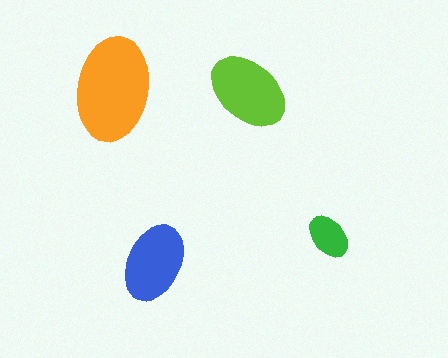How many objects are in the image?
There are 4 objects in the image.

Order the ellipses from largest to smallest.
the orange one, the lime one, the blue one, the green one.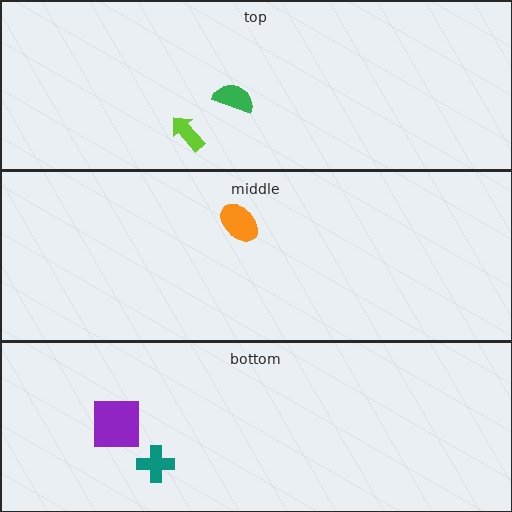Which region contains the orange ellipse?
The middle region.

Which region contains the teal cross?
The bottom region.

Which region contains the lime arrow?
The top region.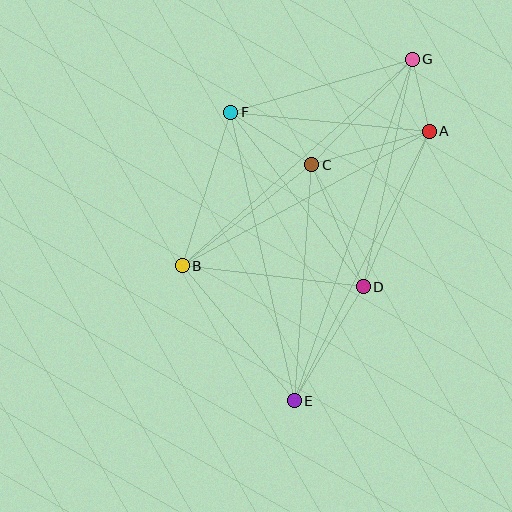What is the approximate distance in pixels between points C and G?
The distance between C and G is approximately 146 pixels.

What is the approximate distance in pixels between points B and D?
The distance between B and D is approximately 182 pixels.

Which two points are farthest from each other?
Points E and G are farthest from each other.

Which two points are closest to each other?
Points A and G are closest to each other.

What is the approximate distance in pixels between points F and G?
The distance between F and G is approximately 189 pixels.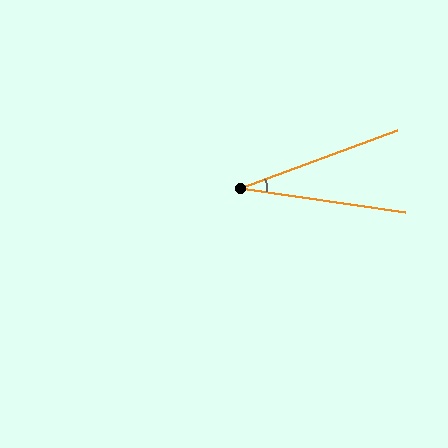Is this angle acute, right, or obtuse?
It is acute.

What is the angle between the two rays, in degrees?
Approximately 28 degrees.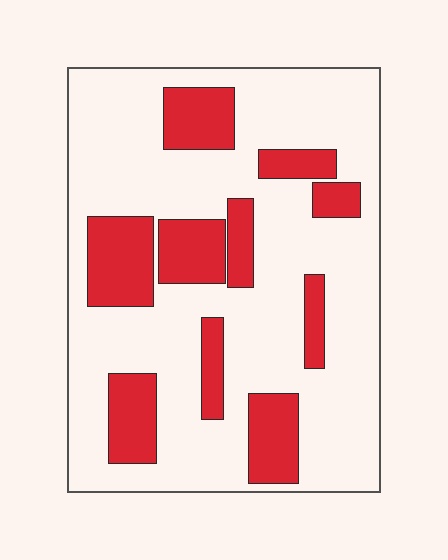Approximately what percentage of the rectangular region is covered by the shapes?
Approximately 25%.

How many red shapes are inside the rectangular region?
10.